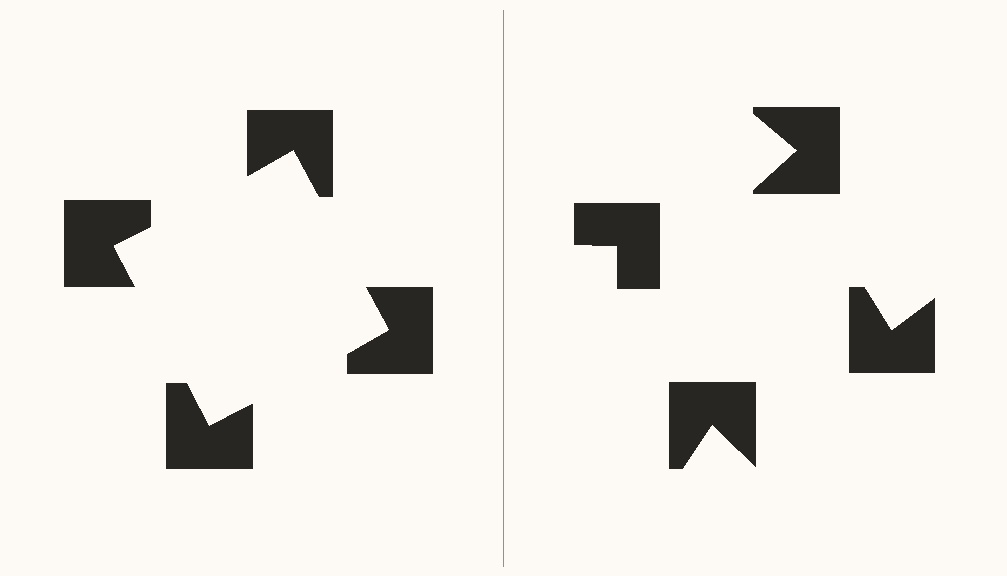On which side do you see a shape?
An illusory square appears on the left side. On the right side the wedge cuts are rotated, so no coherent shape forms.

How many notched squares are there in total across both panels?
8 — 4 on each side.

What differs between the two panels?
The notched squares are positioned identically on both sides; only the wedge orientations differ. On the left they align to a square; on the right they are misaligned.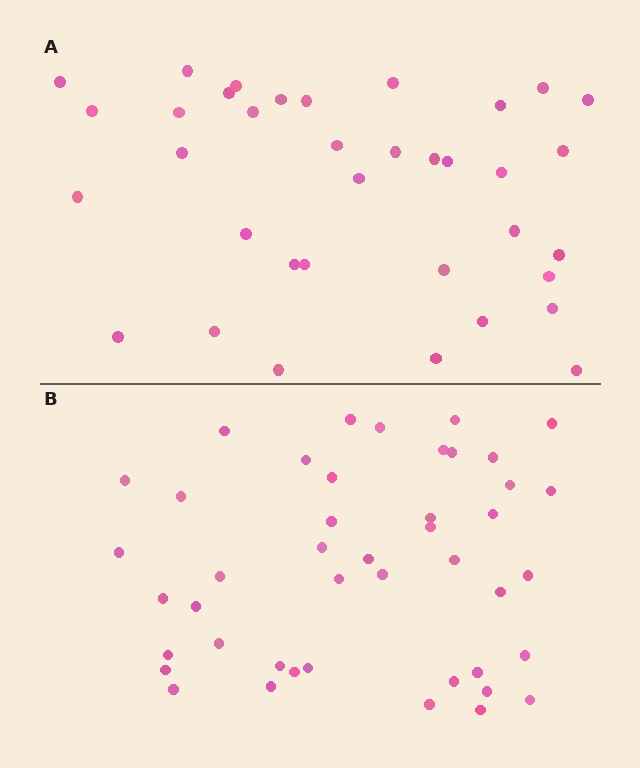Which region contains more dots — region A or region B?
Region B (the bottom region) has more dots.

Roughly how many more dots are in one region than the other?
Region B has roughly 8 or so more dots than region A.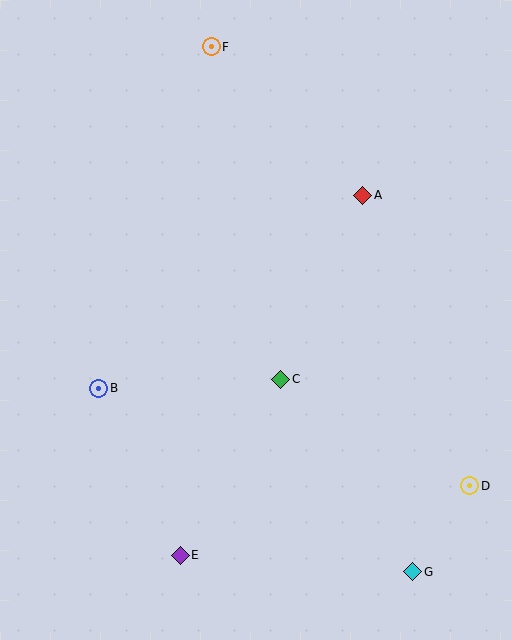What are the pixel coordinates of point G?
Point G is at (413, 572).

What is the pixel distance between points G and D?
The distance between G and D is 103 pixels.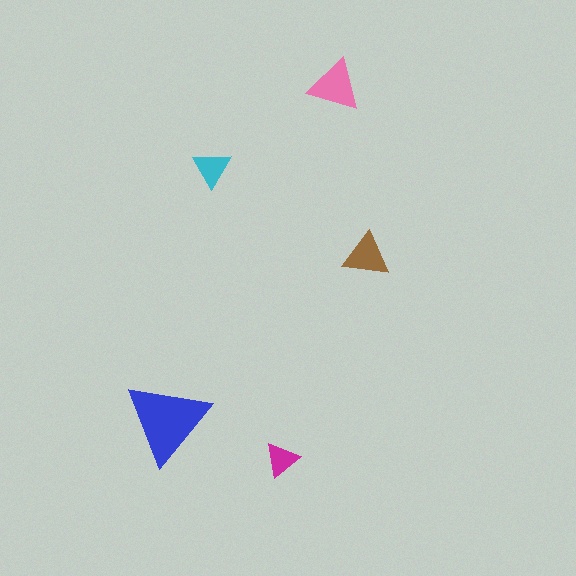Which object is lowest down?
The magenta triangle is bottommost.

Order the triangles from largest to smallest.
the blue one, the pink one, the brown one, the cyan one, the magenta one.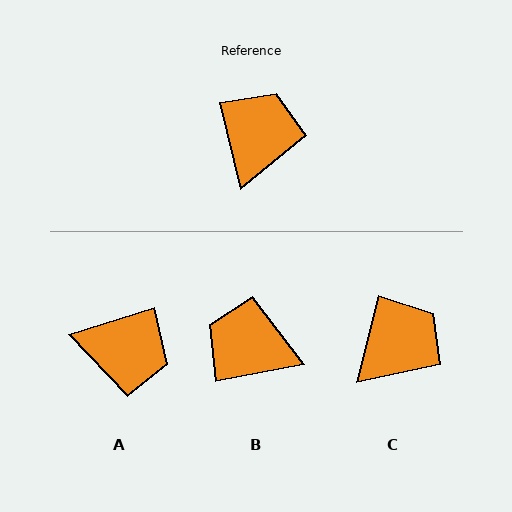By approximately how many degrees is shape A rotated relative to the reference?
Approximately 86 degrees clockwise.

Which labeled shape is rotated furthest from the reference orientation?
B, about 88 degrees away.